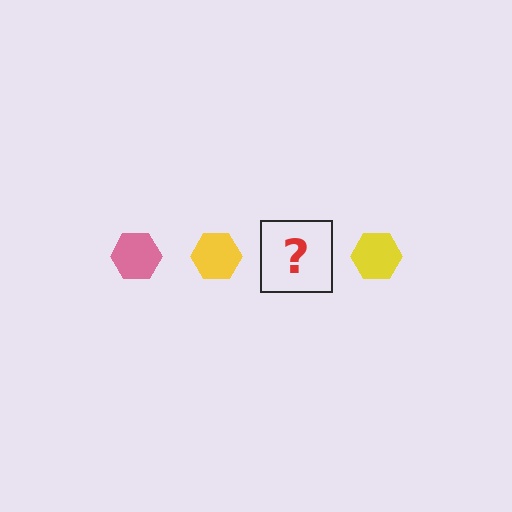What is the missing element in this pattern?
The missing element is a pink hexagon.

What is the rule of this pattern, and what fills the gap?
The rule is that the pattern cycles through pink, yellow hexagons. The gap should be filled with a pink hexagon.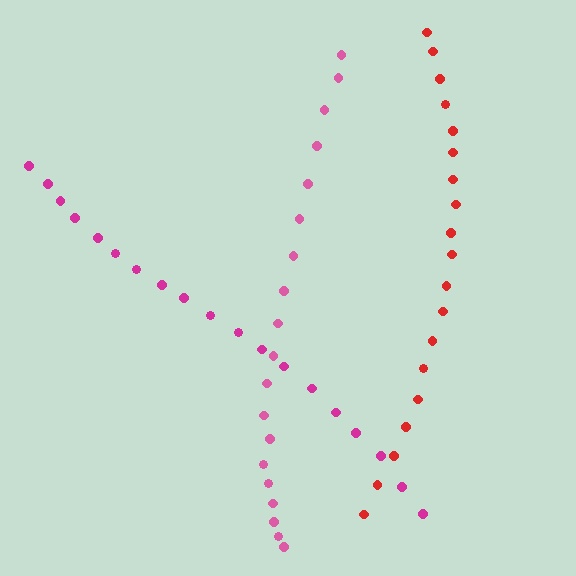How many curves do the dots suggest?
There are 3 distinct paths.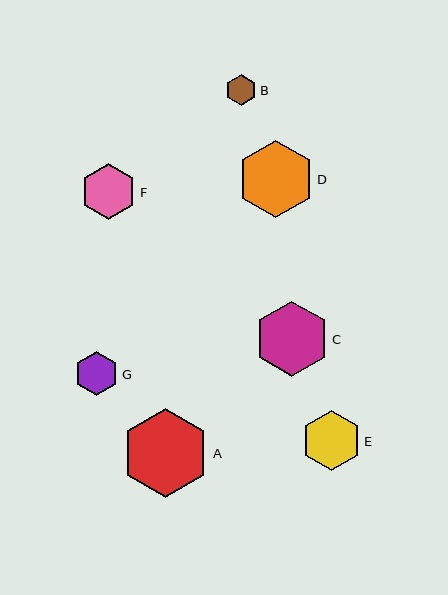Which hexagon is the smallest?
Hexagon B is the smallest with a size of approximately 31 pixels.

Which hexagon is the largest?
Hexagon A is the largest with a size of approximately 88 pixels.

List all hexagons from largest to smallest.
From largest to smallest: A, D, C, E, F, G, B.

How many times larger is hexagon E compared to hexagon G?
Hexagon E is approximately 1.3 times the size of hexagon G.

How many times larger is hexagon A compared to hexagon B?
Hexagon A is approximately 2.8 times the size of hexagon B.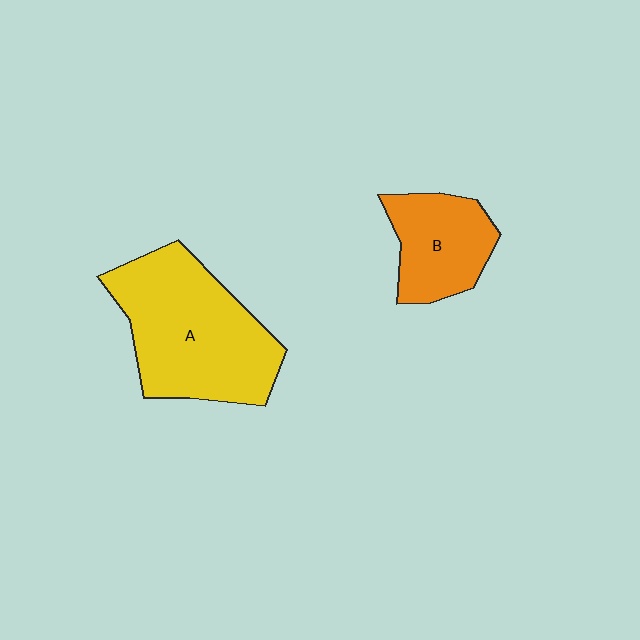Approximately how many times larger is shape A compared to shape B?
Approximately 2.0 times.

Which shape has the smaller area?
Shape B (orange).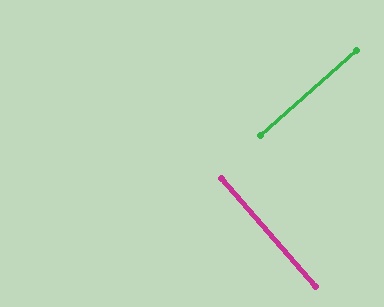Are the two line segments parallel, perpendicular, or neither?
Perpendicular — they meet at approximately 90°.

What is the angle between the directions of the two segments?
Approximately 90 degrees.